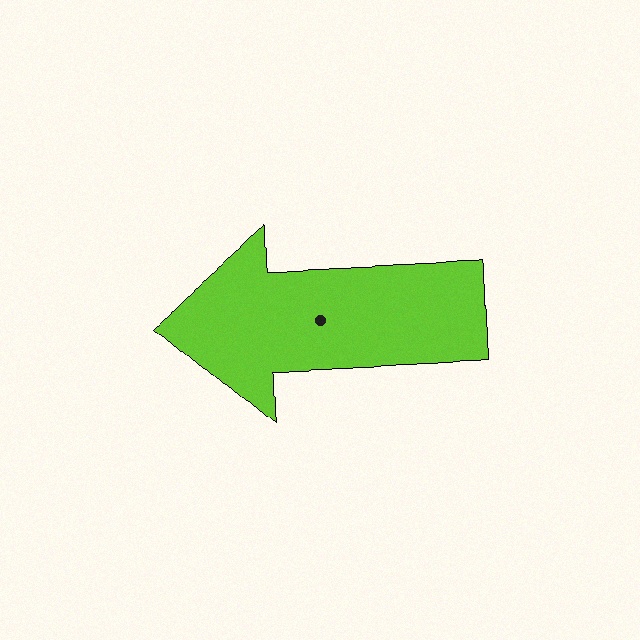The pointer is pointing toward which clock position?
Roughly 9 o'clock.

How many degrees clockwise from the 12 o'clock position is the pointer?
Approximately 269 degrees.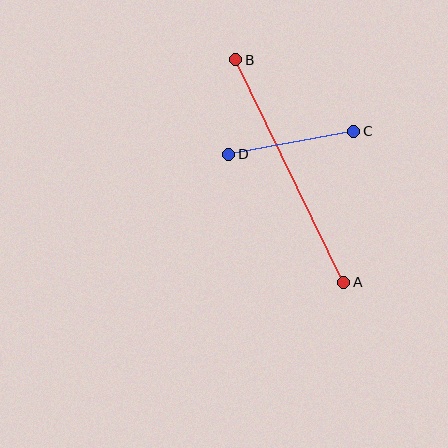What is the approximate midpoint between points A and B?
The midpoint is at approximately (290, 171) pixels.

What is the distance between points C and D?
The distance is approximately 127 pixels.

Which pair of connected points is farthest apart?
Points A and B are farthest apart.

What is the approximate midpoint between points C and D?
The midpoint is at approximately (291, 143) pixels.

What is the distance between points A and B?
The distance is approximately 247 pixels.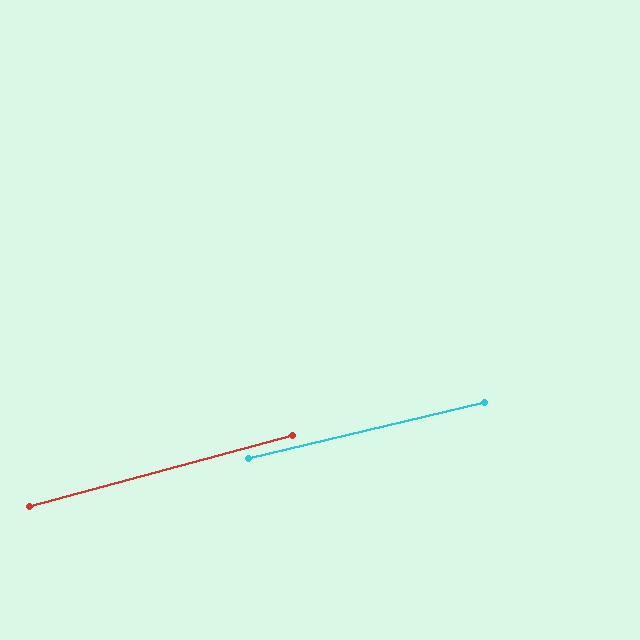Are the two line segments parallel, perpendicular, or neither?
Parallel — their directions differ by only 1.8°.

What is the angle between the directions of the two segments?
Approximately 2 degrees.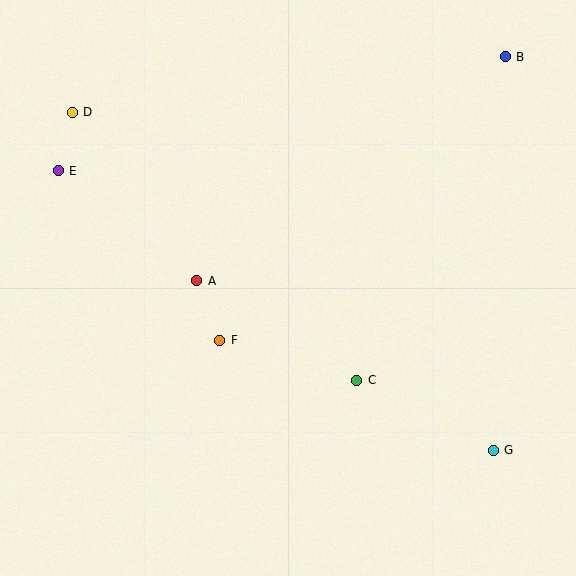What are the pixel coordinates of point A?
Point A is at (197, 281).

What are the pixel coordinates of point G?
Point G is at (493, 450).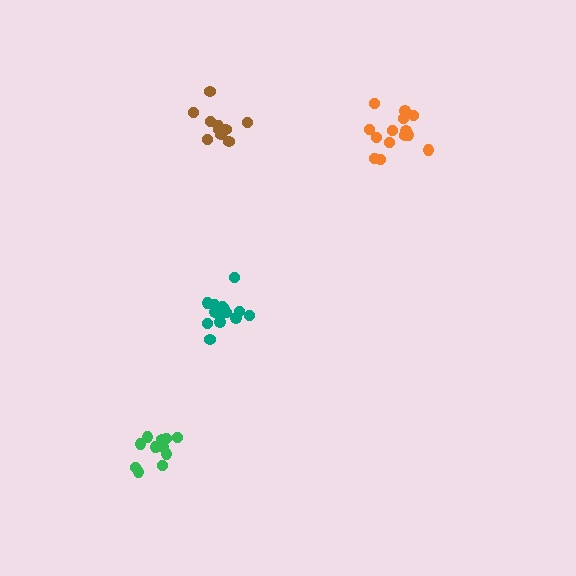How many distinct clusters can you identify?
There are 4 distinct clusters.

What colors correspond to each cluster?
The clusters are colored: orange, teal, green, brown.